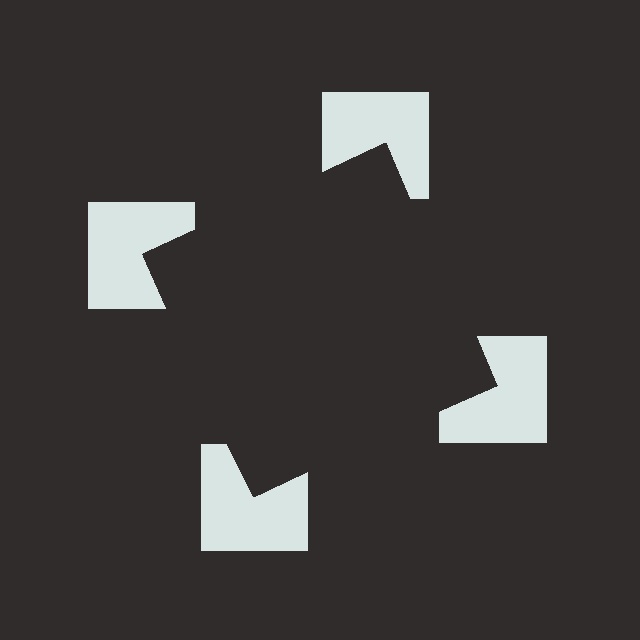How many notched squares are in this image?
There are 4 — one at each vertex of the illusory square.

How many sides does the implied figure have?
4 sides.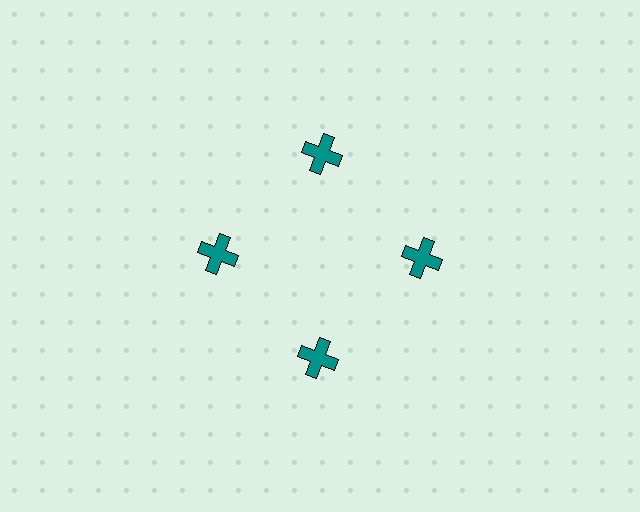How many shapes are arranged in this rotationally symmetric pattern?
There are 4 shapes, arranged in 4 groups of 1.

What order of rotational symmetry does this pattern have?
This pattern has 4-fold rotational symmetry.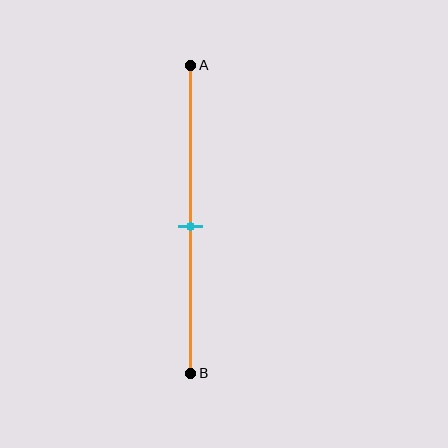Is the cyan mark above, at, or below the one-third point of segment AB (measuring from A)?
The cyan mark is below the one-third point of segment AB.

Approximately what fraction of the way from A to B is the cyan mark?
The cyan mark is approximately 50% of the way from A to B.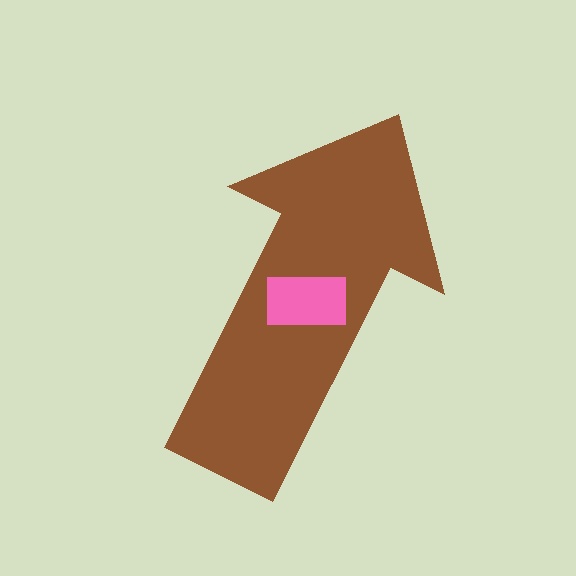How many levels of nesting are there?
2.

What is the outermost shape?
The brown arrow.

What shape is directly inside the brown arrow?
The pink rectangle.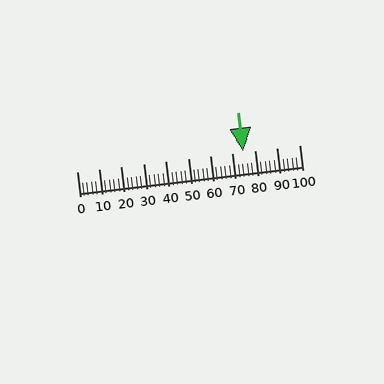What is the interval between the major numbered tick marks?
The major tick marks are spaced 10 units apart.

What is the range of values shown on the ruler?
The ruler shows values from 0 to 100.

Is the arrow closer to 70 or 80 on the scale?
The arrow is closer to 70.